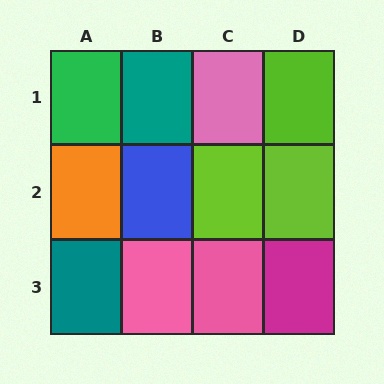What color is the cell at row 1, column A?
Green.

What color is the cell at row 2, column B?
Blue.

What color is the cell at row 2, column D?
Lime.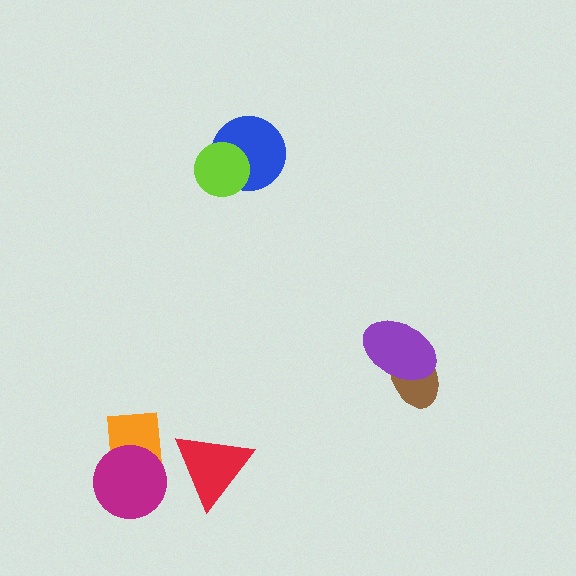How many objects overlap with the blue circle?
1 object overlaps with the blue circle.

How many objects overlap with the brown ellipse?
1 object overlaps with the brown ellipse.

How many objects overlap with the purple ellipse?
1 object overlaps with the purple ellipse.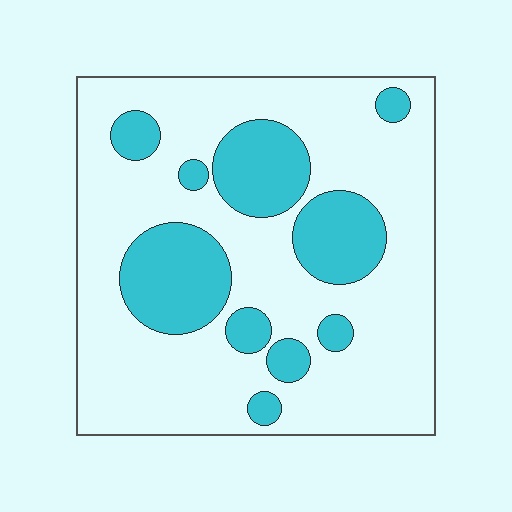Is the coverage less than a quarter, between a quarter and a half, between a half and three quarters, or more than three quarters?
Between a quarter and a half.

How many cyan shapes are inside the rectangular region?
10.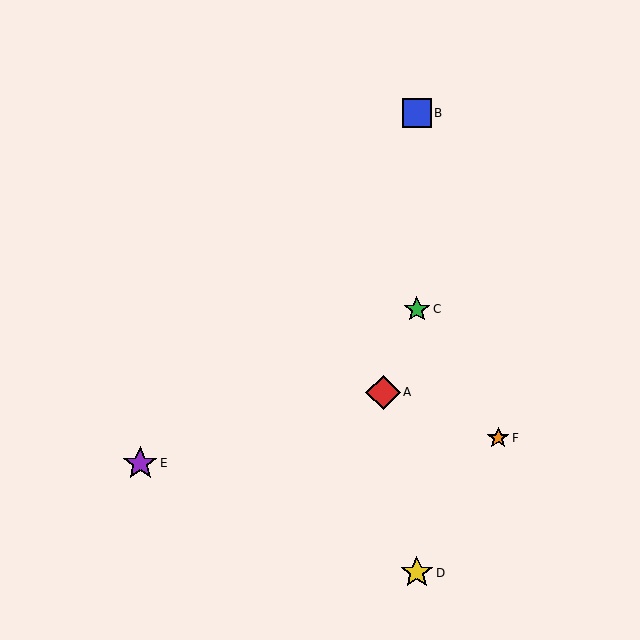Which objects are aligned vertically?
Objects B, C, D are aligned vertically.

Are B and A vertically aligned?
No, B is at x≈417 and A is at x≈383.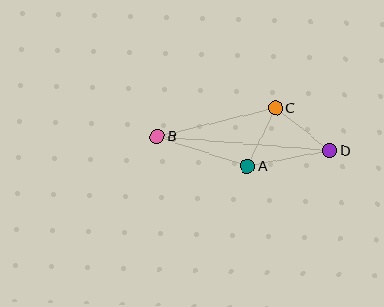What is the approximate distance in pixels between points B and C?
The distance between B and C is approximately 122 pixels.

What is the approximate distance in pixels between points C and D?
The distance between C and D is approximately 69 pixels.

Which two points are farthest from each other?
Points B and D are farthest from each other.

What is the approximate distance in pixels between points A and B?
The distance between A and B is approximately 95 pixels.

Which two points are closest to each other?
Points A and C are closest to each other.